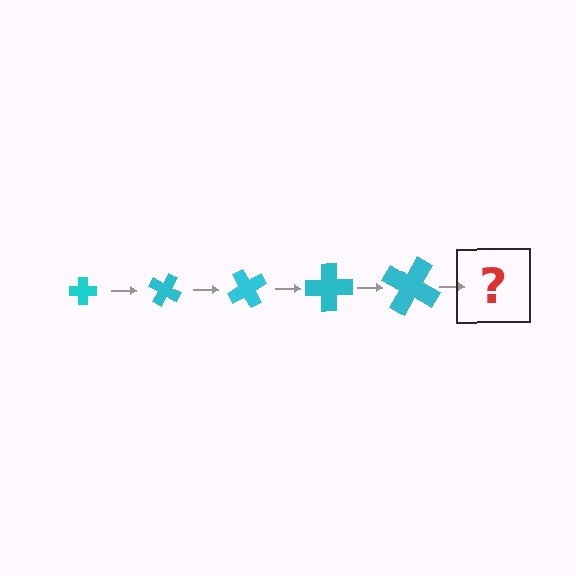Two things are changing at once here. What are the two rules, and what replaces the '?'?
The two rules are that the cross grows larger each step and it rotates 30 degrees each step. The '?' should be a cross, larger than the previous one and rotated 150 degrees from the start.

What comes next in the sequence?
The next element should be a cross, larger than the previous one and rotated 150 degrees from the start.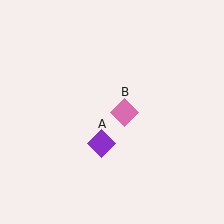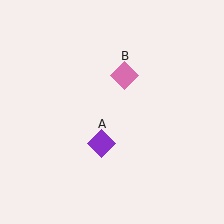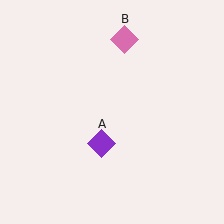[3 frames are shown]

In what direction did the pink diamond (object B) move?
The pink diamond (object B) moved up.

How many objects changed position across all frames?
1 object changed position: pink diamond (object B).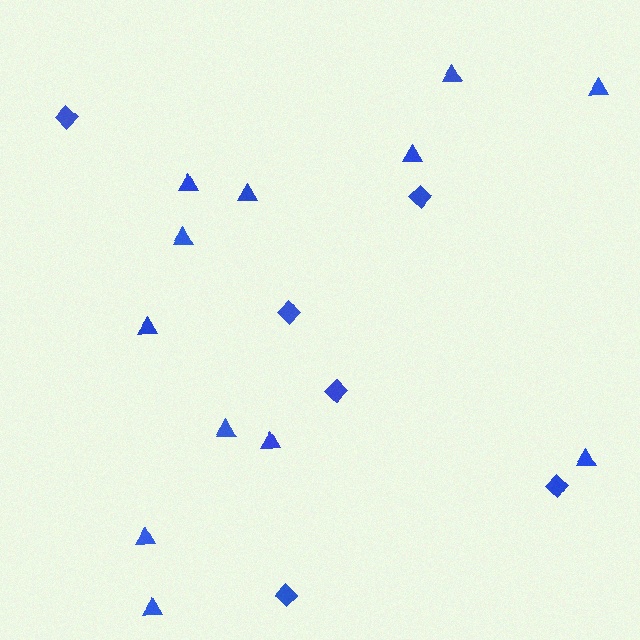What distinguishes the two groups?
There are 2 groups: one group of triangles (12) and one group of diamonds (6).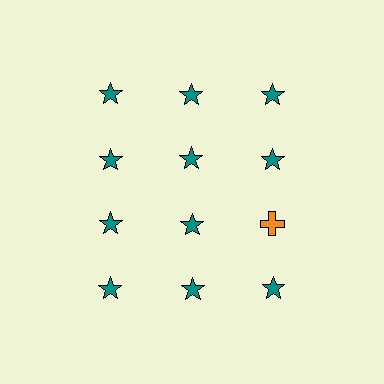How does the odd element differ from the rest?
It differs in both color (orange instead of teal) and shape (cross instead of star).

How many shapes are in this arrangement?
There are 12 shapes arranged in a grid pattern.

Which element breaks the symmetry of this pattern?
The orange cross in the third row, center column breaks the symmetry. All other shapes are teal stars.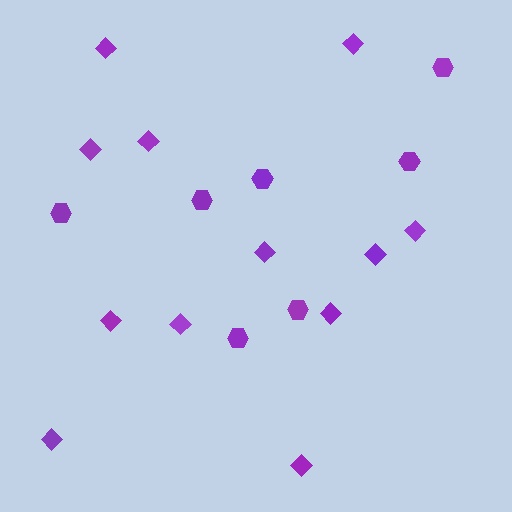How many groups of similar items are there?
There are 2 groups: one group of diamonds (12) and one group of hexagons (7).